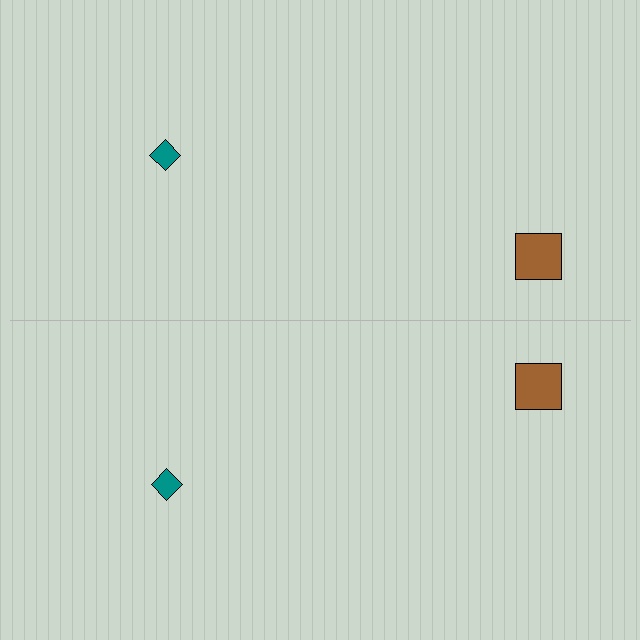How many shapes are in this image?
There are 4 shapes in this image.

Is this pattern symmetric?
Yes, this pattern has bilateral (reflection) symmetry.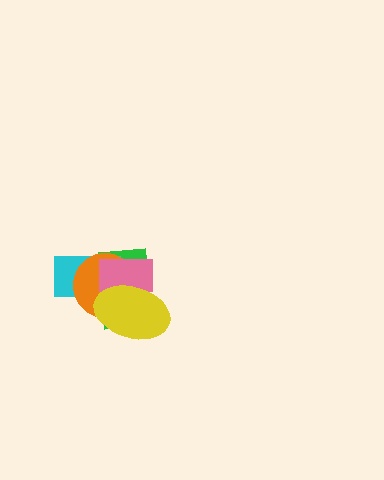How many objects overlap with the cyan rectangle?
4 objects overlap with the cyan rectangle.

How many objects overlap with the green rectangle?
4 objects overlap with the green rectangle.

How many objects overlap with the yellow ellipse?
4 objects overlap with the yellow ellipse.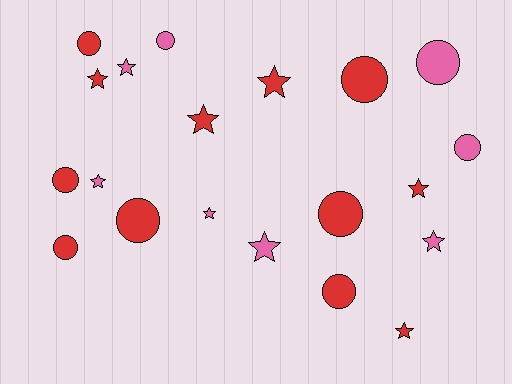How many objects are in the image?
There are 20 objects.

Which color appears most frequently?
Red, with 12 objects.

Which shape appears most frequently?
Star, with 10 objects.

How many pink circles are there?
There are 3 pink circles.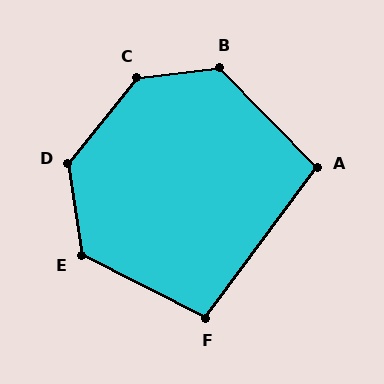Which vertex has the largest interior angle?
C, at approximately 135 degrees.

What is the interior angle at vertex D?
Approximately 133 degrees (obtuse).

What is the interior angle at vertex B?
Approximately 128 degrees (obtuse).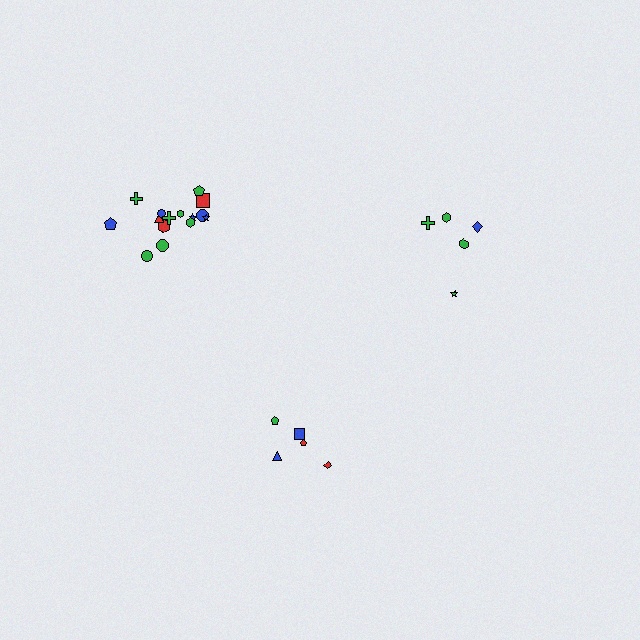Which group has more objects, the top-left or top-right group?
The top-left group.